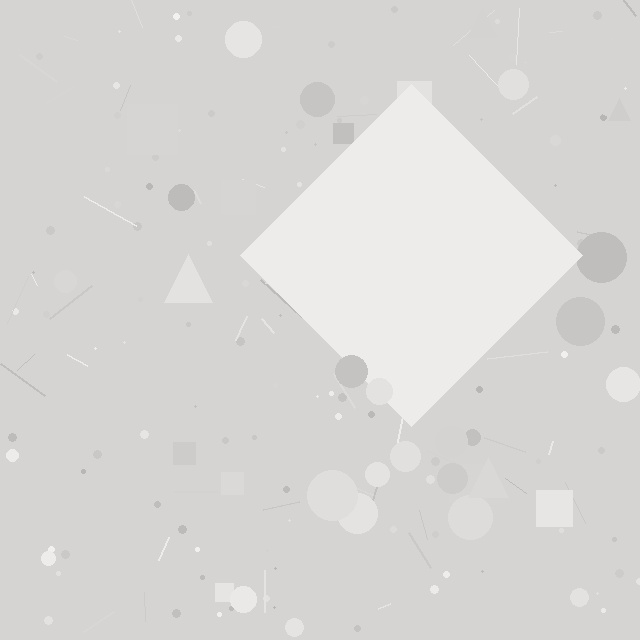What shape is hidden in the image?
A diamond is hidden in the image.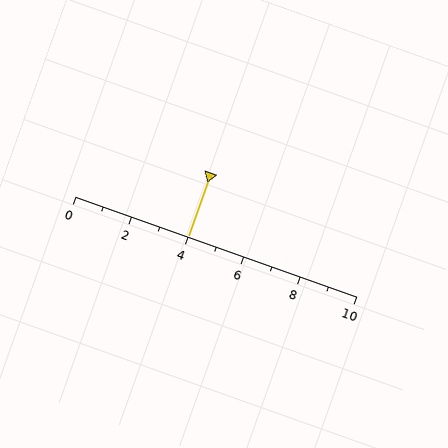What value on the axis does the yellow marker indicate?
The marker indicates approximately 4.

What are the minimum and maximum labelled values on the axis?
The axis runs from 0 to 10.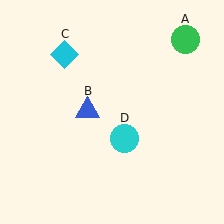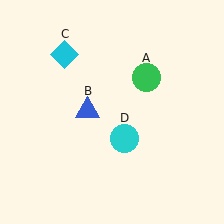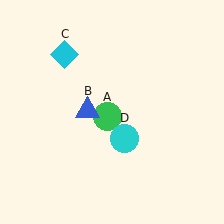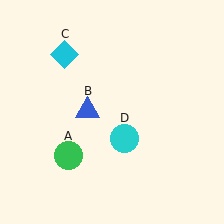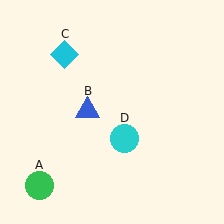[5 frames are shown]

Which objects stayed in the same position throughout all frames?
Blue triangle (object B) and cyan diamond (object C) and cyan circle (object D) remained stationary.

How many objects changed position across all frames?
1 object changed position: green circle (object A).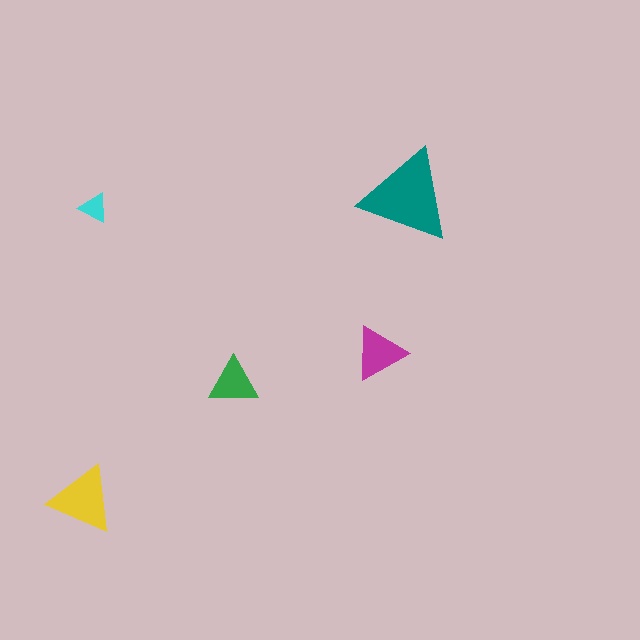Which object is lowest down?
The yellow triangle is bottommost.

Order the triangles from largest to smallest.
the teal one, the yellow one, the magenta one, the green one, the cyan one.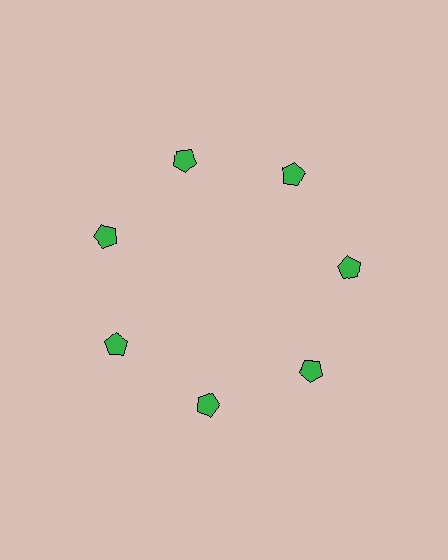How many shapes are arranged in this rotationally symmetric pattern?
There are 7 shapes, arranged in 7 groups of 1.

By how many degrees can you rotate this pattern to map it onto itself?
The pattern maps onto itself every 51 degrees of rotation.